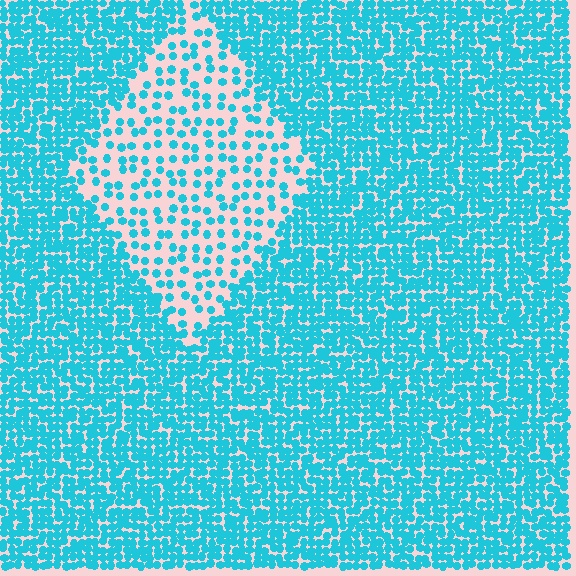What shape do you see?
I see a diamond.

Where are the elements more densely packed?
The elements are more densely packed outside the diamond boundary.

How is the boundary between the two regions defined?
The boundary is defined by a change in element density (approximately 2.7x ratio). All elements are the same color, size, and shape.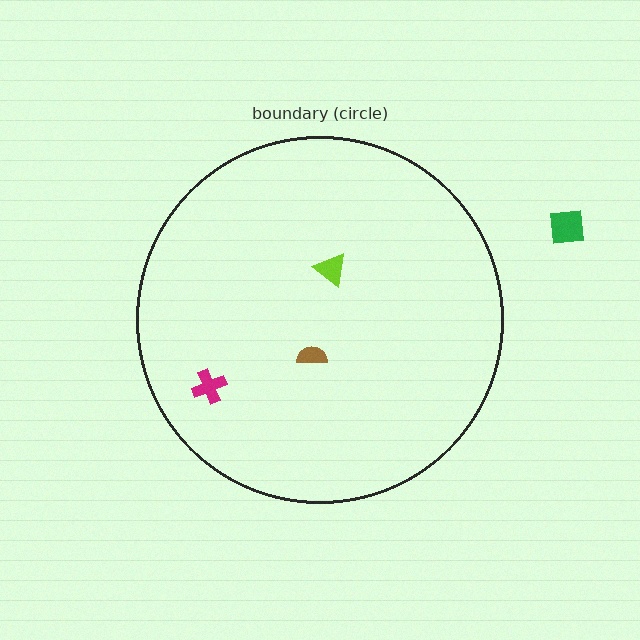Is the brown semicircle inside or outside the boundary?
Inside.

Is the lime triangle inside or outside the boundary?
Inside.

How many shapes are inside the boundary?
3 inside, 1 outside.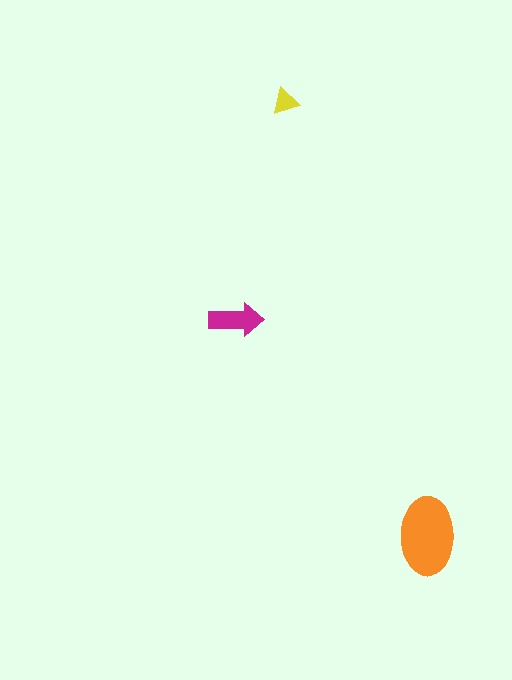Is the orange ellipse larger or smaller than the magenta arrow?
Larger.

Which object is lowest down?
The orange ellipse is bottommost.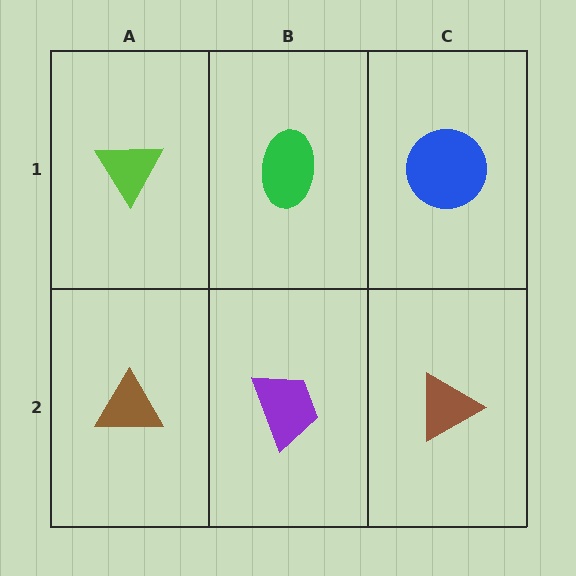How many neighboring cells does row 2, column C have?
2.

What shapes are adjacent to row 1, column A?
A brown triangle (row 2, column A), a green ellipse (row 1, column B).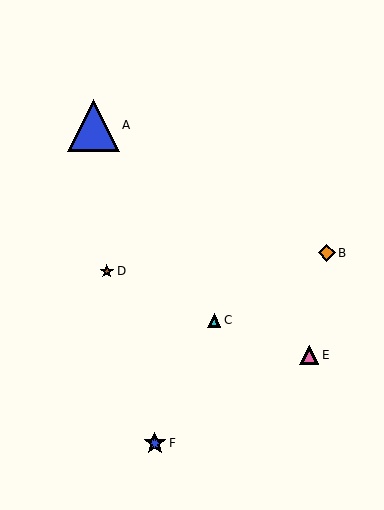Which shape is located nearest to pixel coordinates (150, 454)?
The blue star (labeled F) at (155, 443) is nearest to that location.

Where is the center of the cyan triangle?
The center of the cyan triangle is at (214, 320).